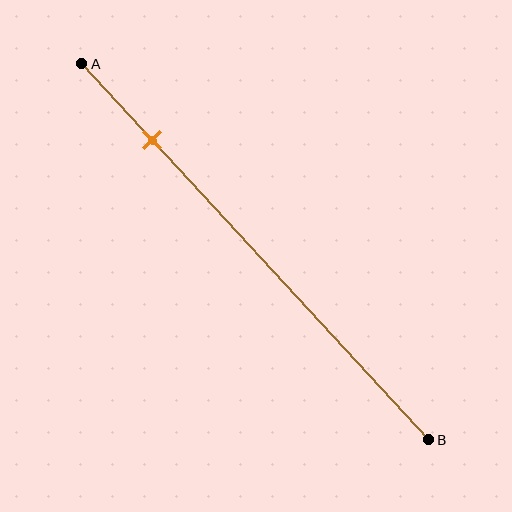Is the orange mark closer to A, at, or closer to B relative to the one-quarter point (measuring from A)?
The orange mark is closer to point A than the one-quarter point of segment AB.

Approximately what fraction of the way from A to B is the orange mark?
The orange mark is approximately 20% of the way from A to B.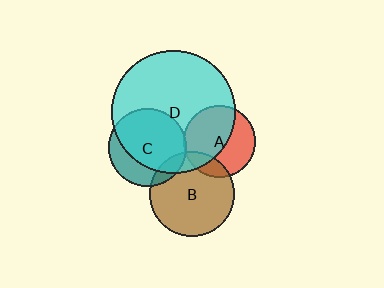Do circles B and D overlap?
Yes.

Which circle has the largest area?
Circle D (cyan).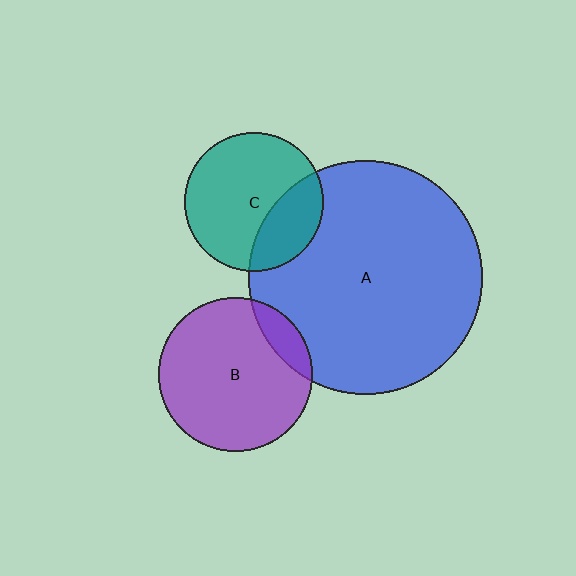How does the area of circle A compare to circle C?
Approximately 2.8 times.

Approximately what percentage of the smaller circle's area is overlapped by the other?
Approximately 10%.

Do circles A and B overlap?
Yes.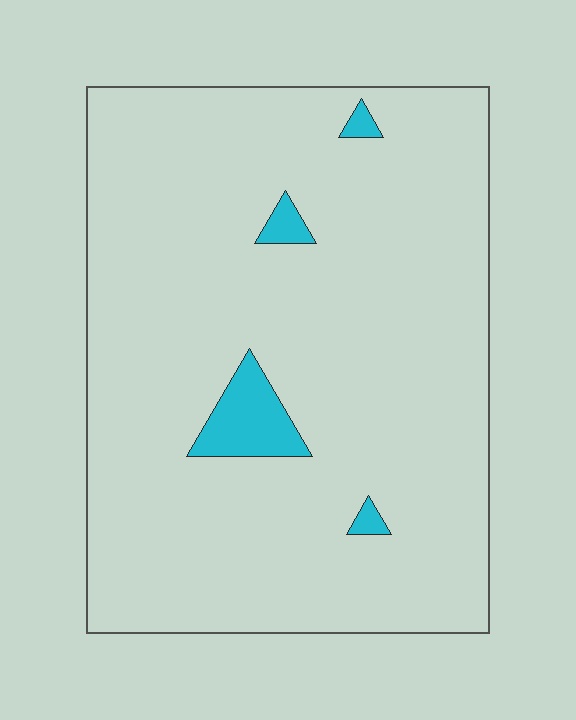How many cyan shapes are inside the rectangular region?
4.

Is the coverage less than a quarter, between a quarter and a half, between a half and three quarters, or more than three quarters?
Less than a quarter.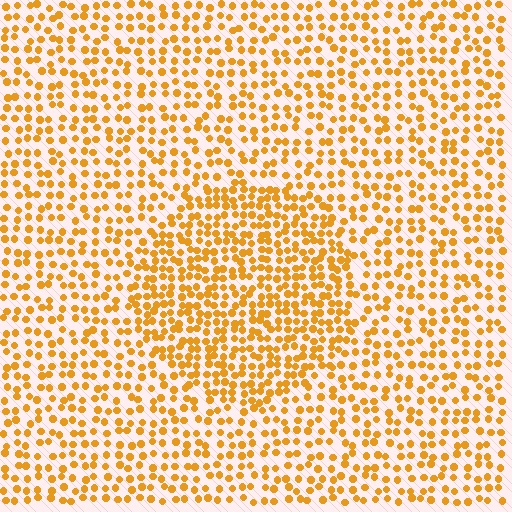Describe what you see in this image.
The image contains small orange elements arranged at two different densities. A circle-shaped region is visible where the elements are more densely packed than the surrounding area.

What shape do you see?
I see a circle.